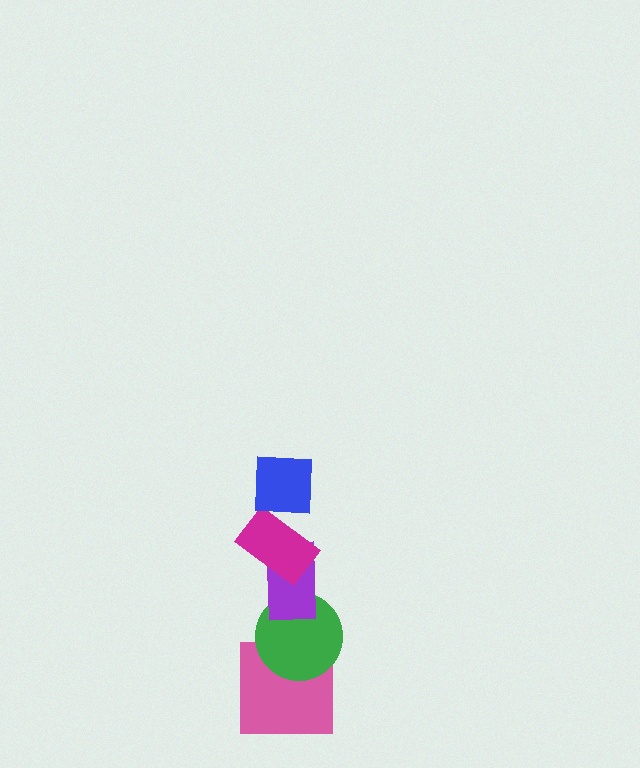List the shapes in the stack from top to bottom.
From top to bottom: the blue square, the magenta rectangle, the purple rectangle, the green circle, the pink square.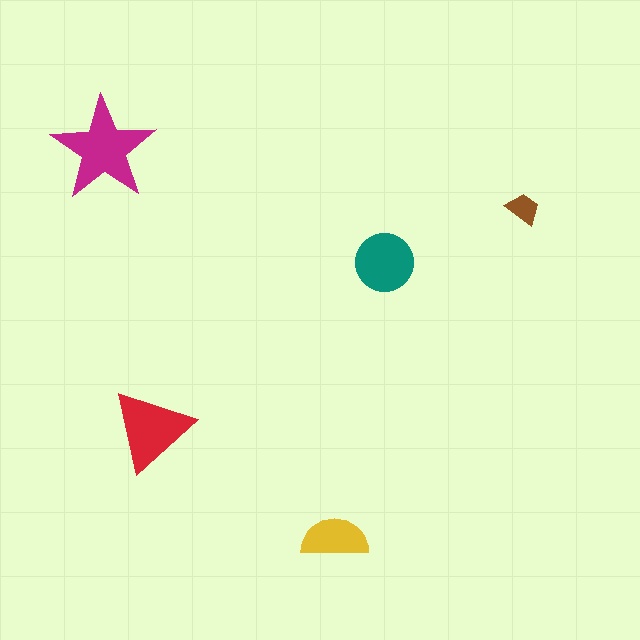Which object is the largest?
The magenta star.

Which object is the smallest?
The brown trapezoid.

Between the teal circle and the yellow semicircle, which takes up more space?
The teal circle.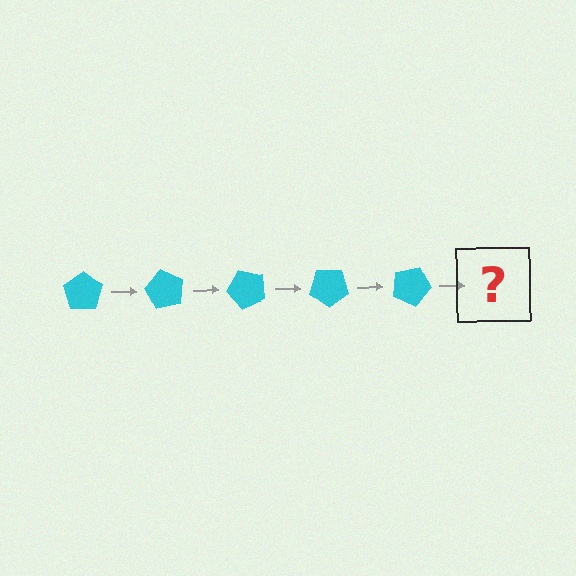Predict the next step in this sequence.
The next step is a cyan pentagon rotated 300 degrees.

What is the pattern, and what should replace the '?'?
The pattern is that the pentagon rotates 60 degrees each step. The '?' should be a cyan pentagon rotated 300 degrees.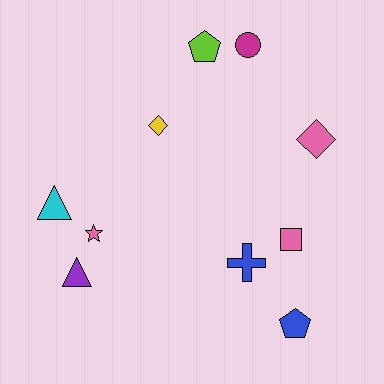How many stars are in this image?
There is 1 star.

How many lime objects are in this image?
There is 1 lime object.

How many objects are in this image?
There are 10 objects.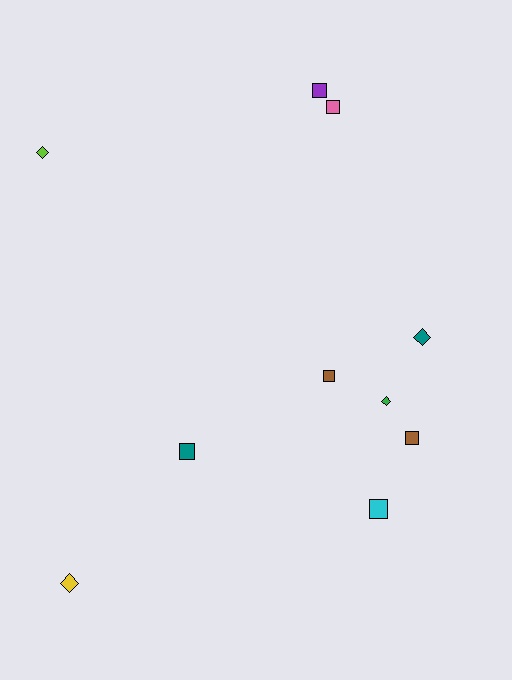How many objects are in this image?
There are 10 objects.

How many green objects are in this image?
There is 1 green object.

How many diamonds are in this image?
There are 4 diamonds.